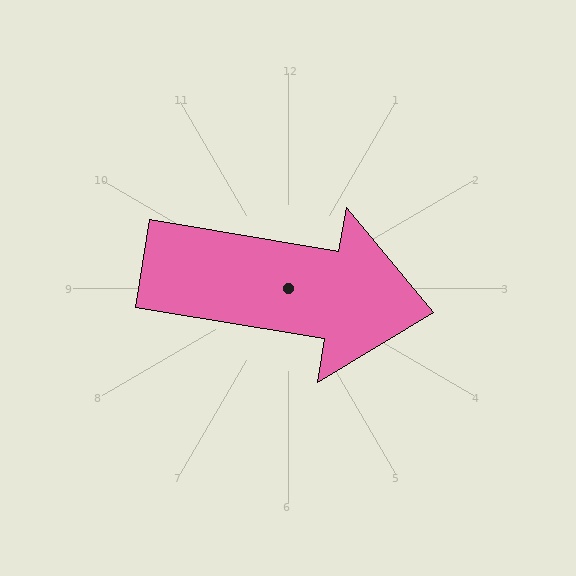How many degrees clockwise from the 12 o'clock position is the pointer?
Approximately 99 degrees.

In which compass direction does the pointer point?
East.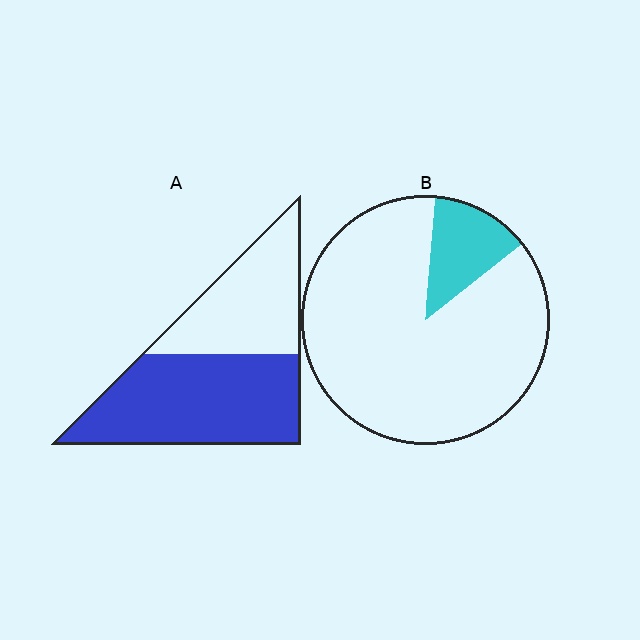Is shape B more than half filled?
No.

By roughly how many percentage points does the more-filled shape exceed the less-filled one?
By roughly 45 percentage points (A over B).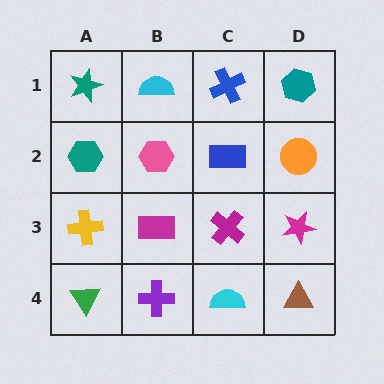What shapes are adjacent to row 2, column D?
A teal hexagon (row 1, column D), a magenta star (row 3, column D), a blue rectangle (row 2, column C).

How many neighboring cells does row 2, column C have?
4.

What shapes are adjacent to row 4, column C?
A magenta cross (row 3, column C), a purple cross (row 4, column B), a brown triangle (row 4, column D).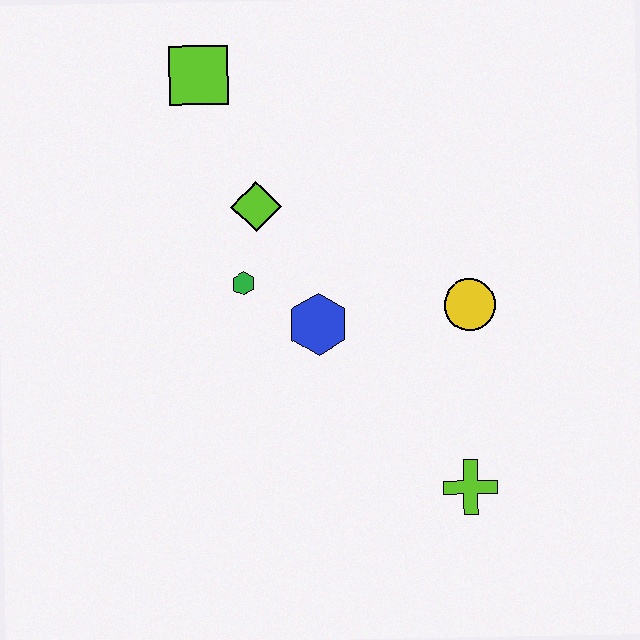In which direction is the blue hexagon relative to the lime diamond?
The blue hexagon is below the lime diamond.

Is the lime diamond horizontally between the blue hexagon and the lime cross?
No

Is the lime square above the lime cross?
Yes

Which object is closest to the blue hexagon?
The green hexagon is closest to the blue hexagon.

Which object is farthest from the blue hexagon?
The lime square is farthest from the blue hexagon.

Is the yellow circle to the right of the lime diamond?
Yes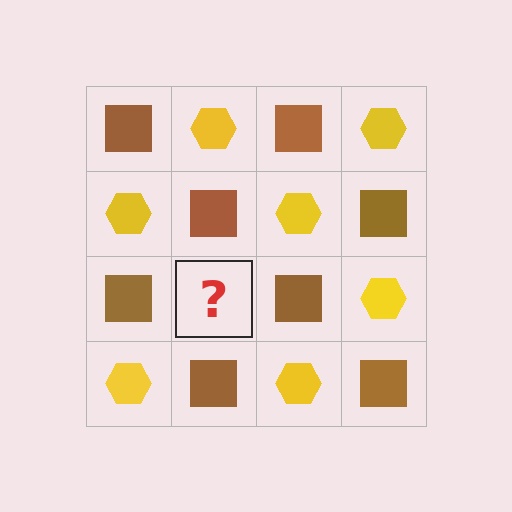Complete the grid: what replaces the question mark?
The question mark should be replaced with a yellow hexagon.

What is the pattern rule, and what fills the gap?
The rule is that it alternates brown square and yellow hexagon in a checkerboard pattern. The gap should be filled with a yellow hexagon.